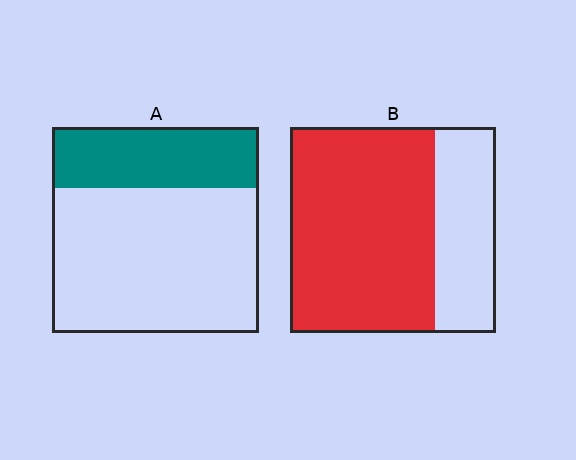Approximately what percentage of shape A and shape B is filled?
A is approximately 30% and B is approximately 70%.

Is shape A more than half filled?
No.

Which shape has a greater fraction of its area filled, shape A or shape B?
Shape B.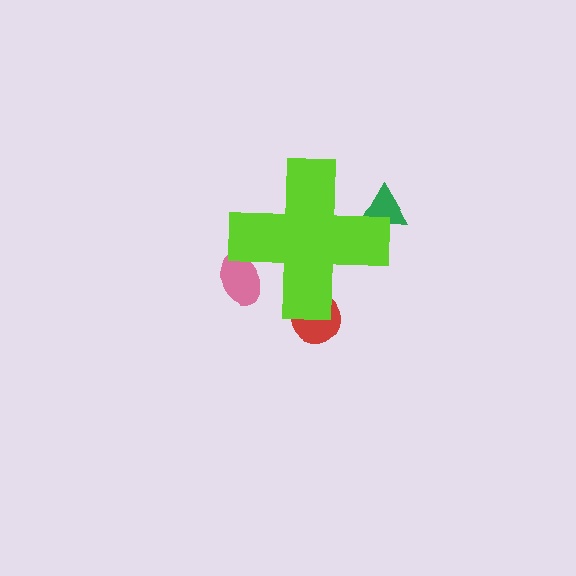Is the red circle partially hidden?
Yes, the red circle is partially hidden behind the lime cross.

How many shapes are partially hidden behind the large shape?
3 shapes are partially hidden.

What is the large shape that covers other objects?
A lime cross.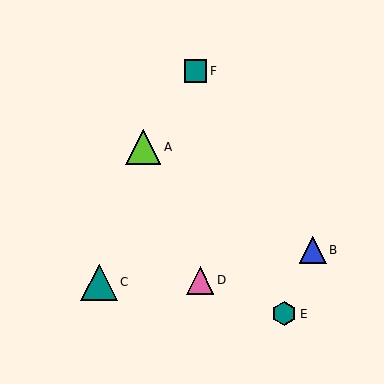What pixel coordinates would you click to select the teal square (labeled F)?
Click at (196, 71) to select the teal square F.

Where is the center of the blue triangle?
The center of the blue triangle is at (313, 250).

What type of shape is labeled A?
Shape A is a lime triangle.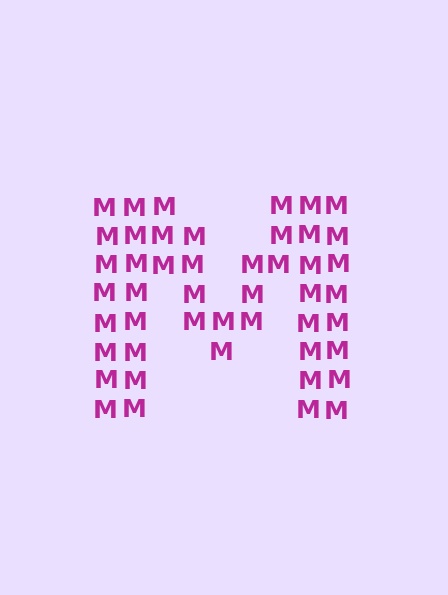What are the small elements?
The small elements are letter M's.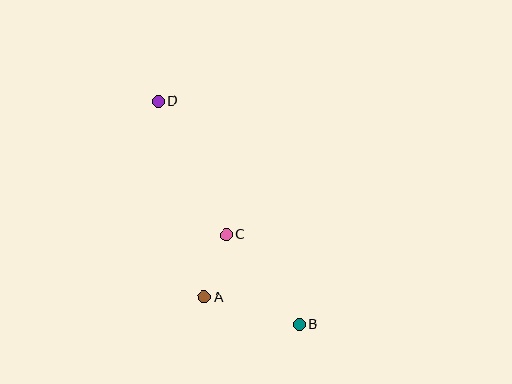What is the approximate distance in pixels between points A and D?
The distance between A and D is approximately 201 pixels.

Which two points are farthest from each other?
Points B and D are farthest from each other.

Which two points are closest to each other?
Points A and C are closest to each other.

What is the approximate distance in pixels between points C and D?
The distance between C and D is approximately 149 pixels.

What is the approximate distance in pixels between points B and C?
The distance between B and C is approximately 116 pixels.